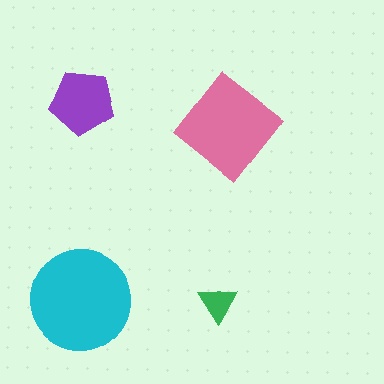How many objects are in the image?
There are 4 objects in the image.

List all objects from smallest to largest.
The green triangle, the purple pentagon, the pink diamond, the cyan circle.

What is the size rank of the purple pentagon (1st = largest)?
3rd.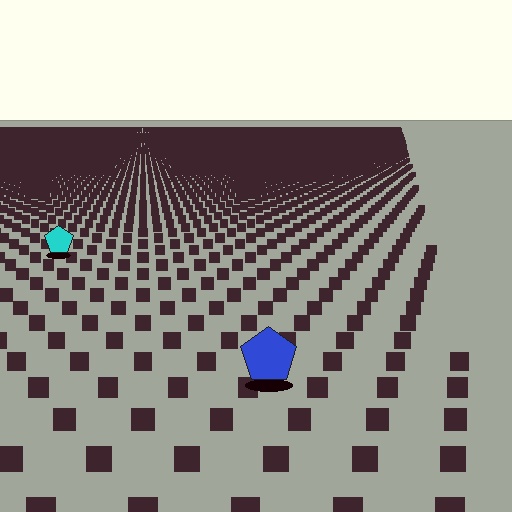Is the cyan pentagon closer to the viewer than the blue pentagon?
No. The blue pentagon is closer — you can tell from the texture gradient: the ground texture is coarser near it.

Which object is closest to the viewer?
The blue pentagon is closest. The texture marks near it are larger and more spread out.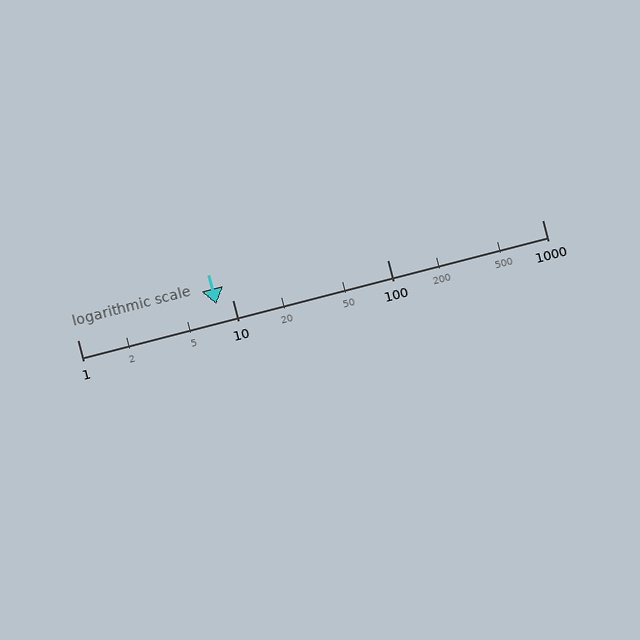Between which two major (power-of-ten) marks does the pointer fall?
The pointer is between 1 and 10.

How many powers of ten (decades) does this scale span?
The scale spans 3 decades, from 1 to 1000.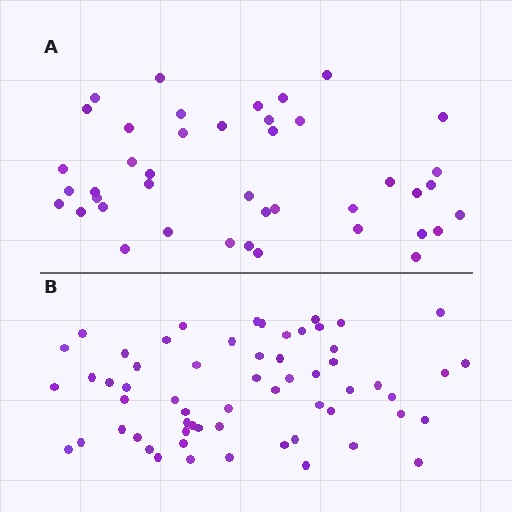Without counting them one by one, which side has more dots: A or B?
Region B (the bottom region) has more dots.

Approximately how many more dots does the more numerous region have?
Region B has approximately 20 more dots than region A.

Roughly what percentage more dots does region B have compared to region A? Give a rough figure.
About 45% more.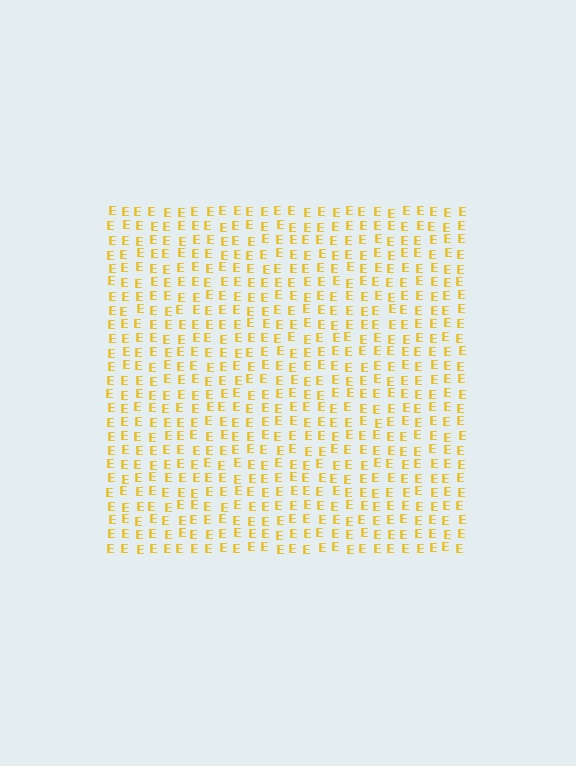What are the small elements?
The small elements are letter E's.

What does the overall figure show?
The overall figure shows a square.